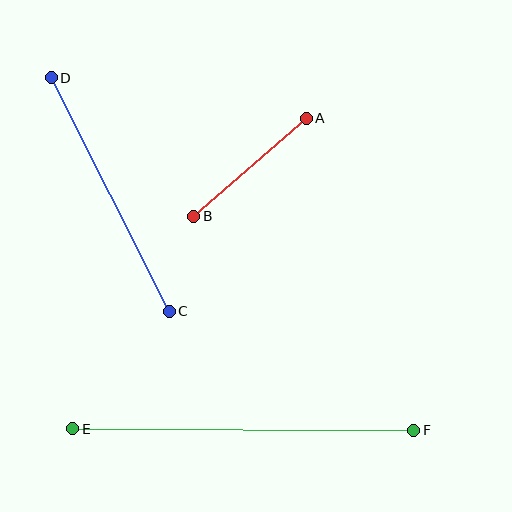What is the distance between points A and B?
The distance is approximately 149 pixels.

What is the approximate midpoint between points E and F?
The midpoint is at approximately (243, 430) pixels.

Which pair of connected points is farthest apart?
Points E and F are farthest apart.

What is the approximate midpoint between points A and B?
The midpoint is at approximately (250, 167) pixels.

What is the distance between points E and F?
The distance is approximately 341 pixels.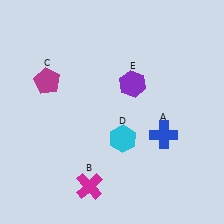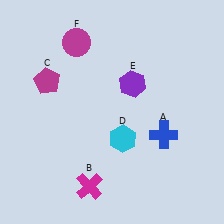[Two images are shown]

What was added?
A magenta circle (F) was added in Image 2.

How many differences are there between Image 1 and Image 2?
There is 1 difference between the two images.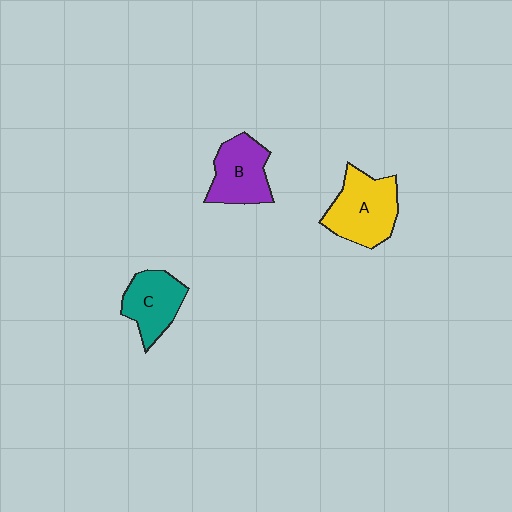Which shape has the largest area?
Shape A (yellow).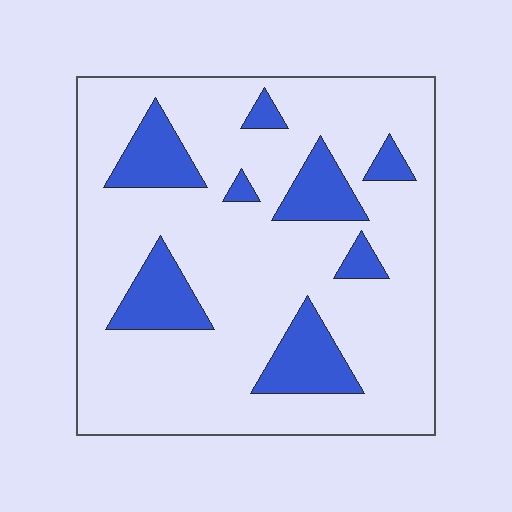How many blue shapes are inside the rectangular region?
8.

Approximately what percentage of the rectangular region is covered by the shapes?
Approximately 20%.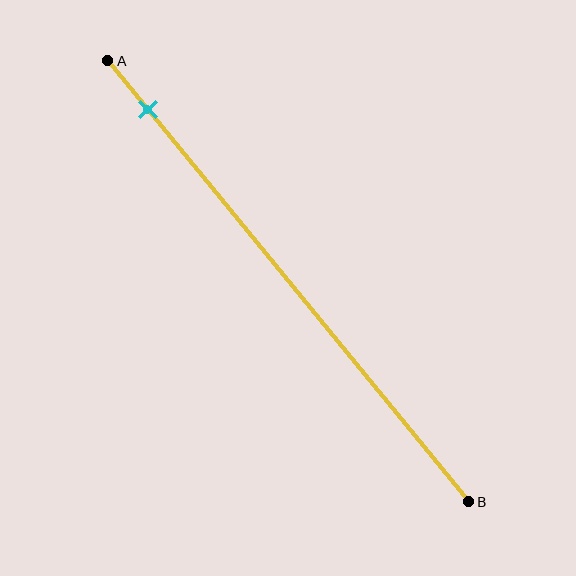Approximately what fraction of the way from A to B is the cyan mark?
The cyan mark is approximately 10% of the way from A to B.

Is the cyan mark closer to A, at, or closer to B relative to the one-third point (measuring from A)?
The cyan mark is closer to point A than the one-third point of segment AB.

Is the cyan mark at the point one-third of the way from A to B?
No, the mark is at about 10% from A, not at the 33% one-third point.